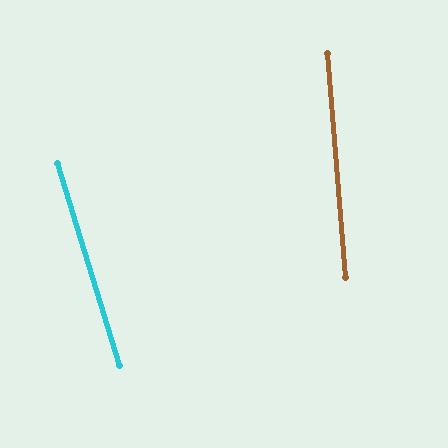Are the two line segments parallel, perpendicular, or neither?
Neither parallel nor perpendicular — they differ by about 12°.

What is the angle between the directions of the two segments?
Approximately 12 degrees.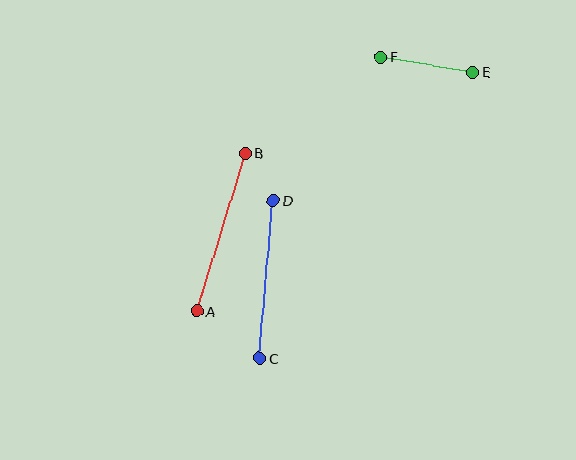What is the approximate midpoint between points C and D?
The midpoint is at approximately (267, 279) pixels.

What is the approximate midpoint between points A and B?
The midpoint is at approximately (221, 232) pixels.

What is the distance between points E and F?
The distance is approximately 93 pixels.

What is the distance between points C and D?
The distance is approximately 158 pixels.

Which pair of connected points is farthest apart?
Points A and B are farthest apart.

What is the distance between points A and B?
The distance is approximately 165 pixels.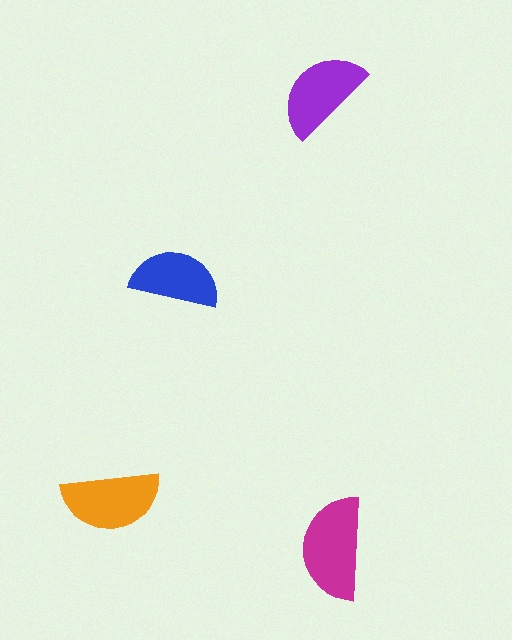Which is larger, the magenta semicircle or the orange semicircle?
The magenta one.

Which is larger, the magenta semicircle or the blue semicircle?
The magenta one.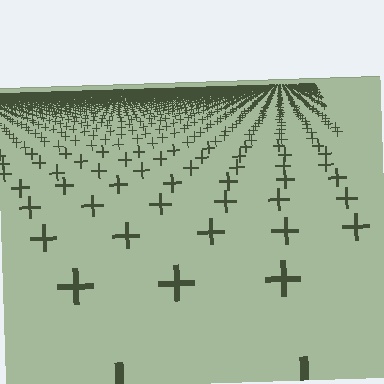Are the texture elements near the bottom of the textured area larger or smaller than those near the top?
Larger. Near the bottom, elements are closer to the viewer and appear at a bigger on-screen size.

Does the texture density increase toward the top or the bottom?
Density increases toward the top.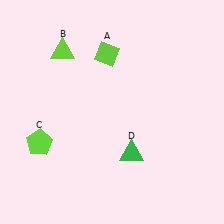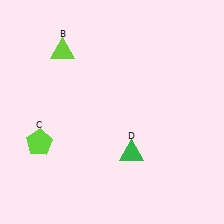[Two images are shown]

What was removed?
The lime diamond (A) was removed in Image 2.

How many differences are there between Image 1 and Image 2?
There is 1 difference between the two images.